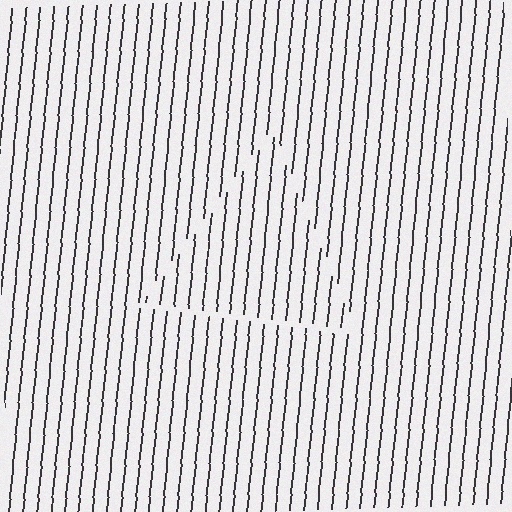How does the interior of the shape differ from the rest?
The interior of the shape contains the same grating, shifted by half a period — the contour is defined by the phase discontinuity where line-ends from the inner and outer gratings abut.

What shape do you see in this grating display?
An illusory triangle. The interior of the shape contains the same grating, shifted by half a period — the contour is defined by the phase discontinuity where line-ends from the inner and outer gratings abut.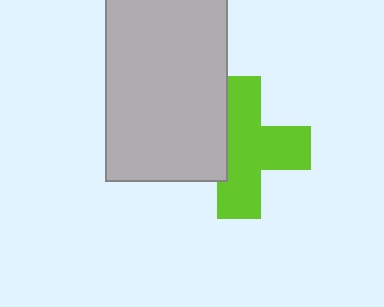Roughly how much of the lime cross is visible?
Most of it is visible (roughly 70%).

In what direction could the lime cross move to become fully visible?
The lime cross could move right. That would shift it out from behind the light gray rectangle entirely.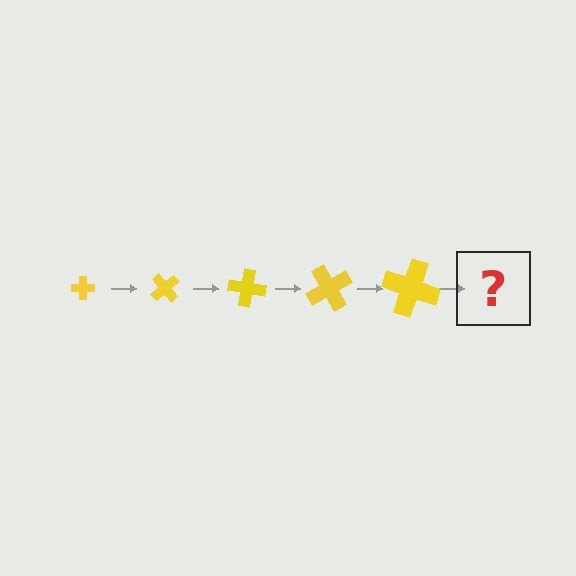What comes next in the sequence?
The next element should be a cross, larger than the previous one and rotated 250 degrees from the start.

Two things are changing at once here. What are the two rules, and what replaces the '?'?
The two rules are that the cross grows larger each step and it rotates 50 degrees each step. The '?' should be a cross, larger than the previous one and rotated 250 degrees from the start.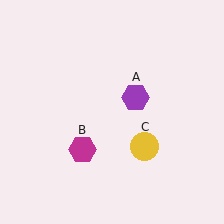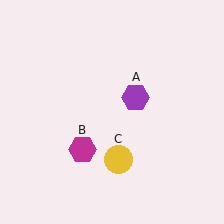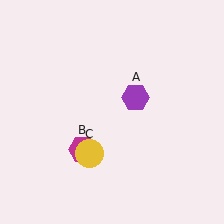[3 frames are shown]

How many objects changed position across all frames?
1 object changed position: yellow circle (object C).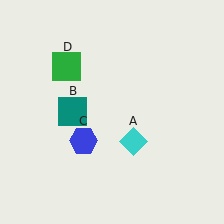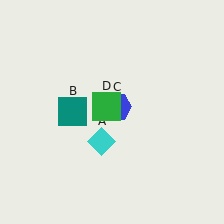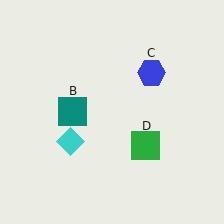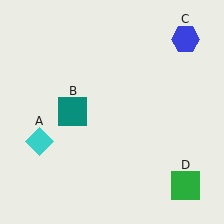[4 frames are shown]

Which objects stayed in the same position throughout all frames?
Teal square (object B) remained stationary.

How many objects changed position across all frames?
3 objects changed position: cyan diamond (object A), blue hexagon (object C), green square (object D).